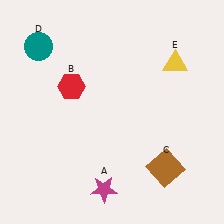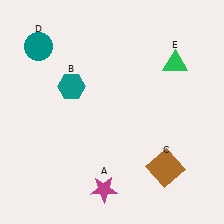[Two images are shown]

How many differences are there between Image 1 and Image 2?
There are 2 differences between the two images.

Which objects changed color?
B changed from red to teal. E changed from yellow to green.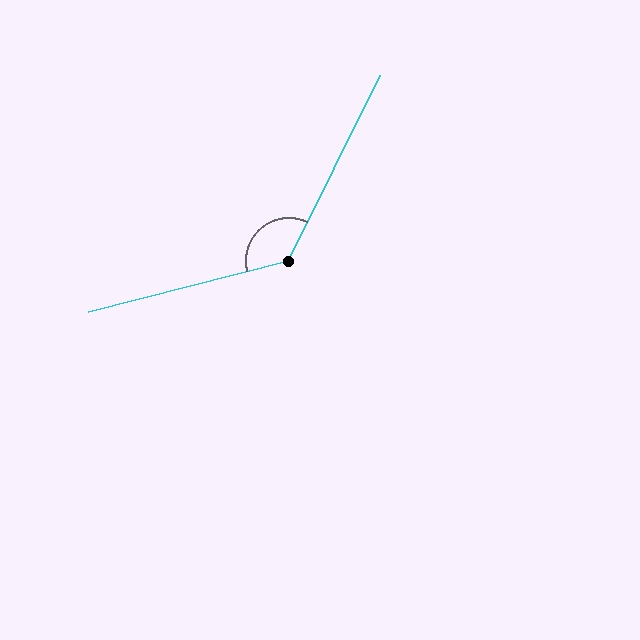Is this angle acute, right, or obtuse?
It is obtuse.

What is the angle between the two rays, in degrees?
Approximately 131 degrees.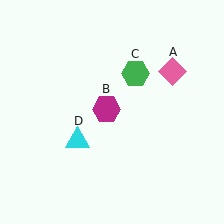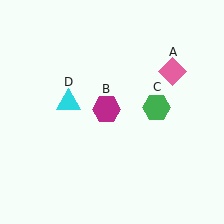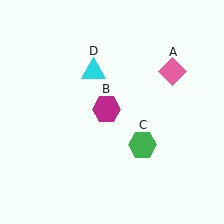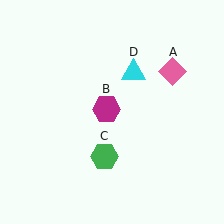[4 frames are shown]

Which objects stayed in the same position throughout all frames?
Pink diamond (object A) and magenta hexagon (object B) remained stationary.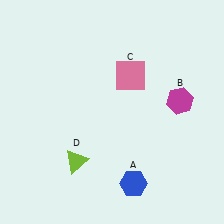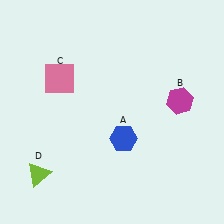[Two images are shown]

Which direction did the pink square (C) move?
The pink square (C) moved left.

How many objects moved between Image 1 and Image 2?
3 objects moved between the two images.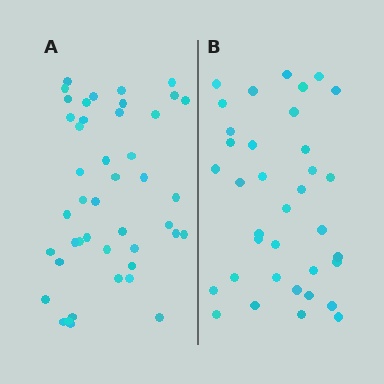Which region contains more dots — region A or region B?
Region A (the left region) has more dots.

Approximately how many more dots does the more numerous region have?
Region A has roughly 8 or so more dots than region B.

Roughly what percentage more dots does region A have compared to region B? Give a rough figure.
About 20% more.